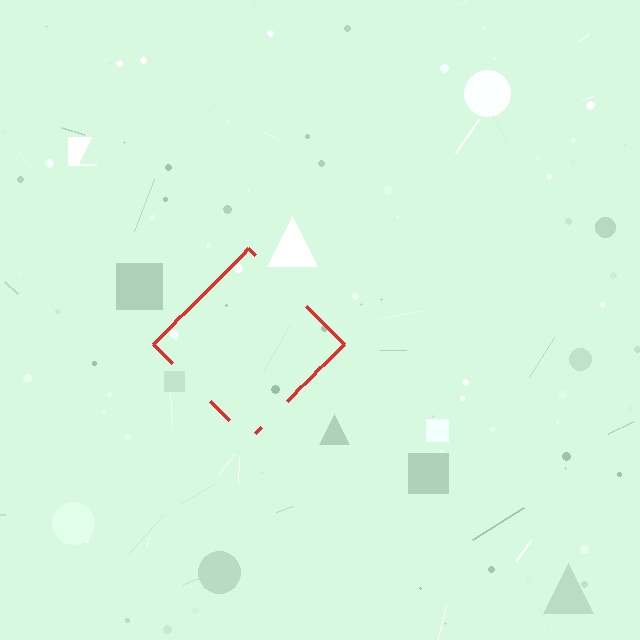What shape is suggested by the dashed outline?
The dashed outline suggests a diamond.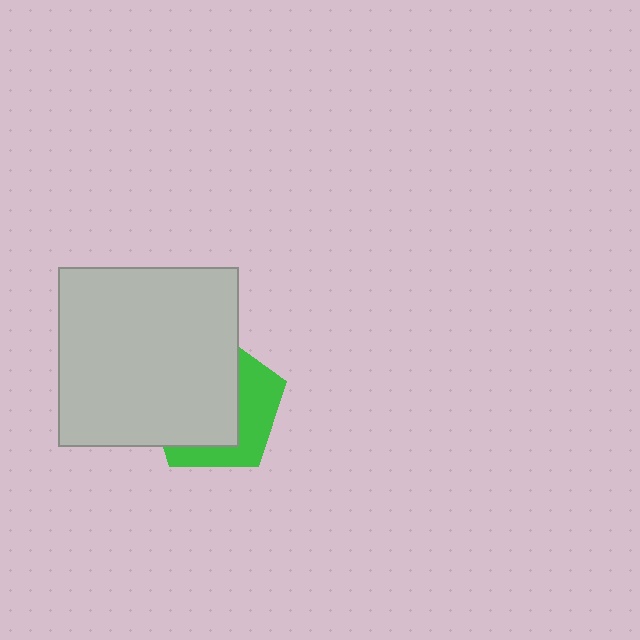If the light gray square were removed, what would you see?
You would see the complete green pentagon.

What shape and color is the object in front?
The object in front is a light gray square.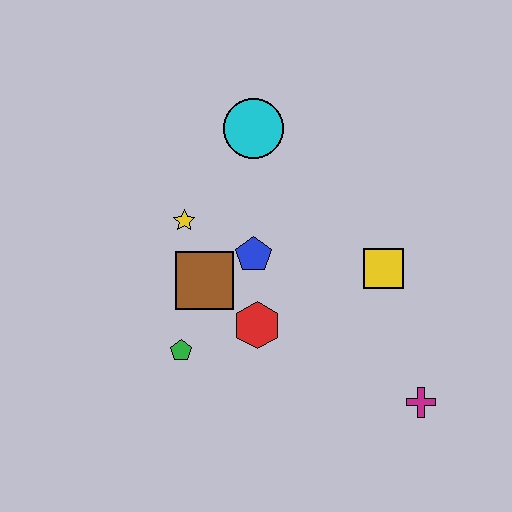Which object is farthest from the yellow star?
The magenta cross is farthest from the yellow star.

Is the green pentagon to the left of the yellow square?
Yes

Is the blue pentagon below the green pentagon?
No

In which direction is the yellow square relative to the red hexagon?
The yellow square is to the right of the red hexagon.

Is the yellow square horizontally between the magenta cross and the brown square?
Yes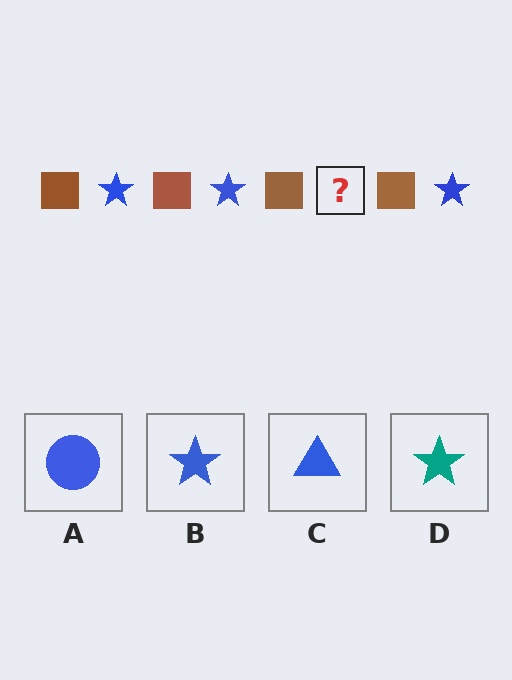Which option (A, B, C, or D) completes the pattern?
B.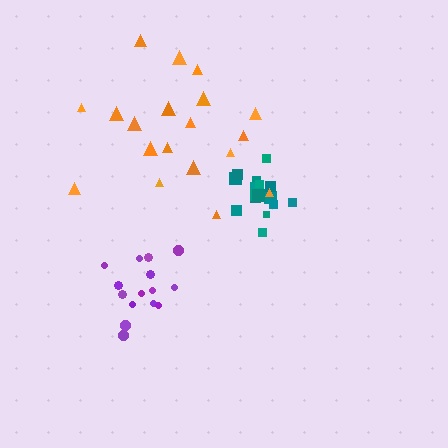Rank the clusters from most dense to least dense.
purple, teal, orange.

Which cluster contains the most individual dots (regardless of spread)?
Orange (19).